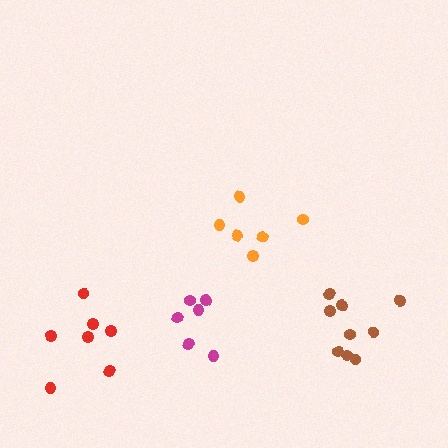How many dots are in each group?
Group 1: 7 dots, Group 2: 6 dots, Group 3: 6 dots, Group 4: 9 dots (28 total).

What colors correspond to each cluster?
The clusters are colored: red, magenta, orange, brown.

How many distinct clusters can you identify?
There are 4 distinct clusters.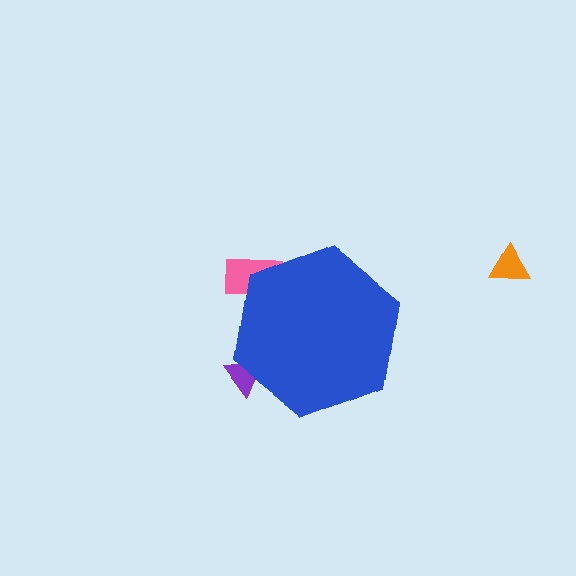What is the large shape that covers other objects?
A blue hexagon.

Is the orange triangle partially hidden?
No, the orange triangle is fully visible.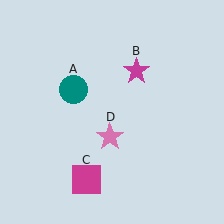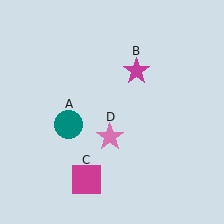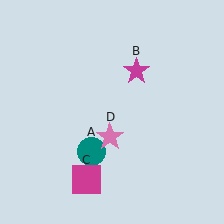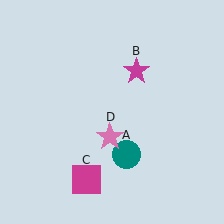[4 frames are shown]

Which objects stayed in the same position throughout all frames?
Magenta star (object B) and magenta square (object C) and pink star (object D) remained stationary.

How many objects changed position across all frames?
1 object changed position: teal circle (object A).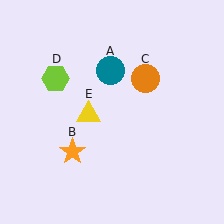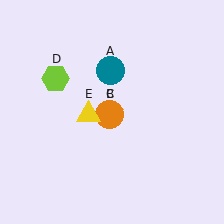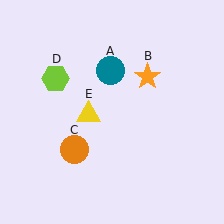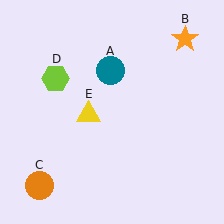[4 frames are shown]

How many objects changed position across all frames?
2 objects changed position: orange star (object B), orange circle (object C).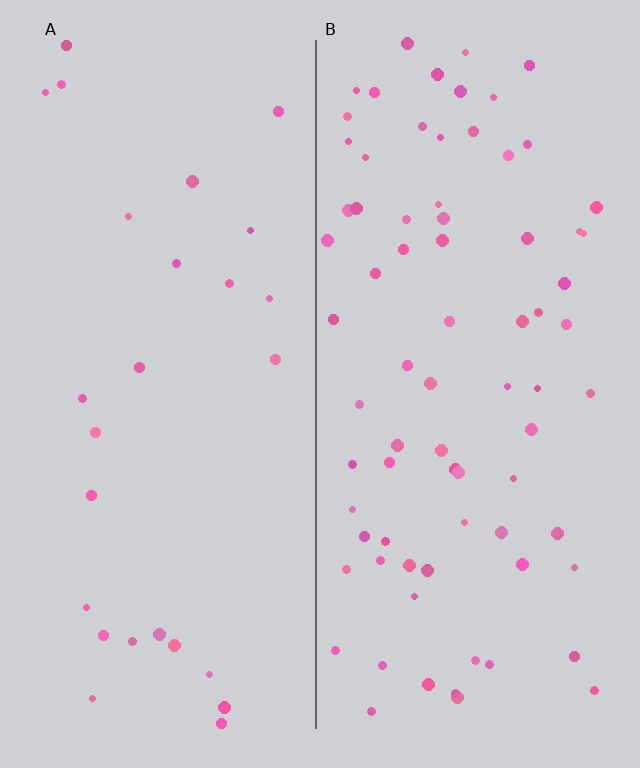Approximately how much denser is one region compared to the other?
Approximately 2.9× — region B over region A.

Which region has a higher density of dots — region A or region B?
B (the right).